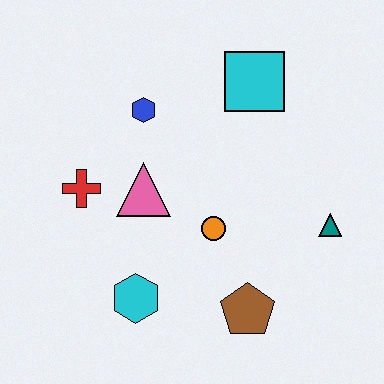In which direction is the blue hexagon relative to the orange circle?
The blue hexagon is above the orange circle.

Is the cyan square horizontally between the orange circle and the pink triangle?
No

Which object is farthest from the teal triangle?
The red cross is farthest from the teal triangle.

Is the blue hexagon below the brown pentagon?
No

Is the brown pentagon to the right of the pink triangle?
Yes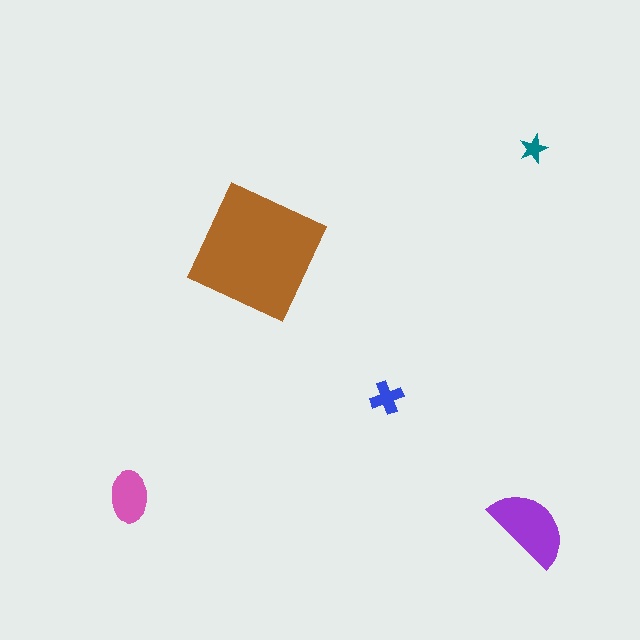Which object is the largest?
The brown square.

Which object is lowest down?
The purple semicircle is bottommost.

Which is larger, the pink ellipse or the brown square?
The brown square.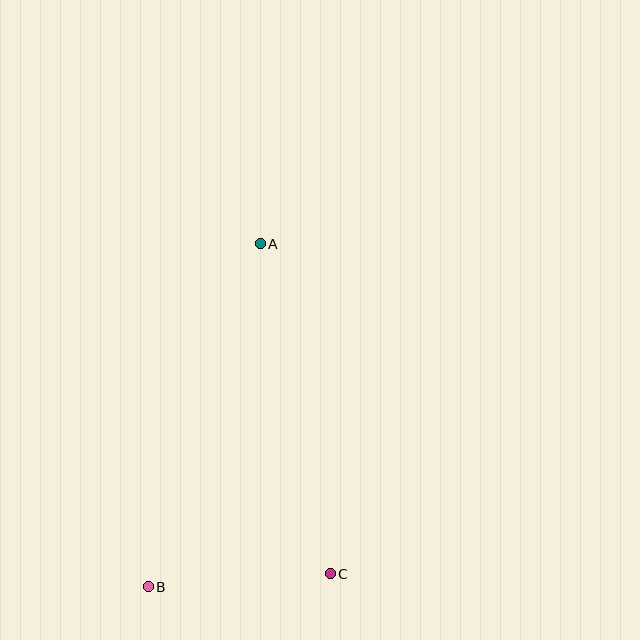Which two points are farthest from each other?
Points A and B are farthest from each other.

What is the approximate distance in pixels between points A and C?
The distance between A and C is approximately 337 pixels.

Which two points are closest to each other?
Points B and C are closest to each other.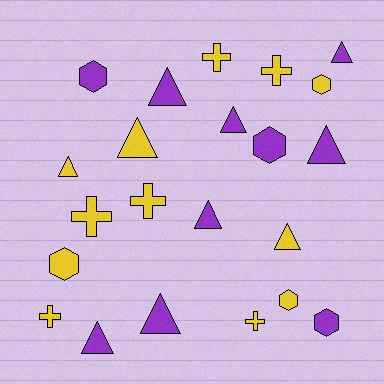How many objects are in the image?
There are 22 objects.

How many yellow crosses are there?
There are 6 yellow crosses.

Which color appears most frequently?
Yellow, with 12 objects.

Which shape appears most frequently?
Triangle, with 10 objects.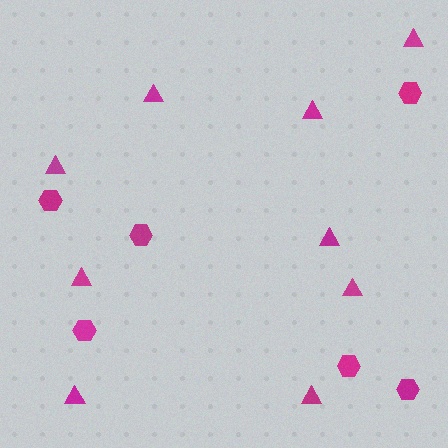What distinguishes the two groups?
There are 2 groups: one group of hexagons (6) and one group of triangles (9).